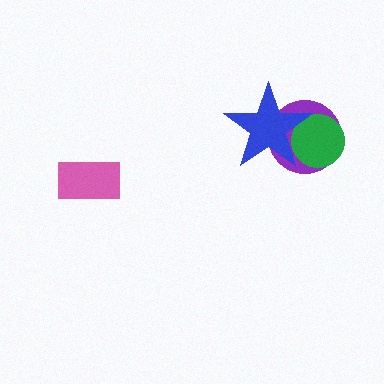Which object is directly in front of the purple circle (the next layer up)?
The green circle is directly in front of the purple circle.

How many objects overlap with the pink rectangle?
0 objects overlap with the pink rectangle.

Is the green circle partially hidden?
Yes, it is partially covered by another shape.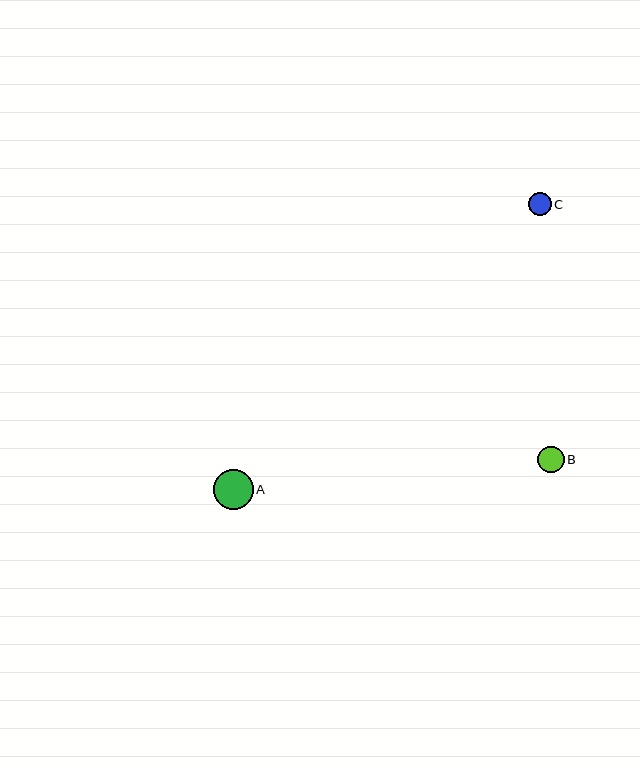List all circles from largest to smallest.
From largest to smallest: A, B, C.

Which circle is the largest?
Circle A is the largest with a size of approximately 40 pixels.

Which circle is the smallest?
Circle C is the smallest with a size of approximately 23 pixels.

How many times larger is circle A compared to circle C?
Circle A is approximately 1.8 times the size of circle C.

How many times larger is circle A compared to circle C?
Circle A is approximately 1.8 times the size of circle C.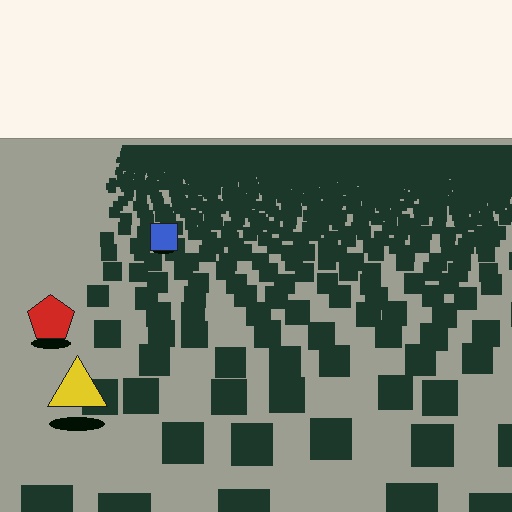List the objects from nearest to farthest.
From nearest to farthest: the yellow triangle, the red pentagon, the blue square.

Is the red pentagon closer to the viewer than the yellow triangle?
No. The yellow triangle is closer — you can tell from the texture gradient: the ground texture is coarser near it.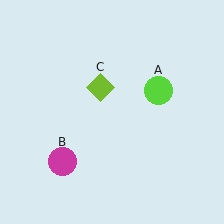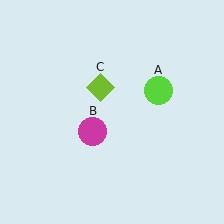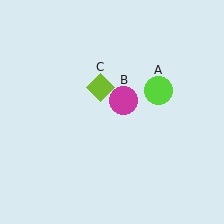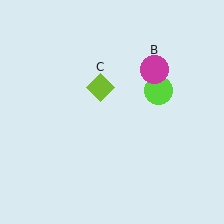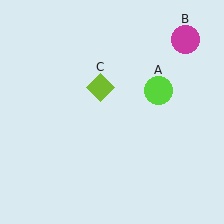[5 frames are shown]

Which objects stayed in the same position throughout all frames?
Lime circle (object A) and lime diamond (object C) remained stationary.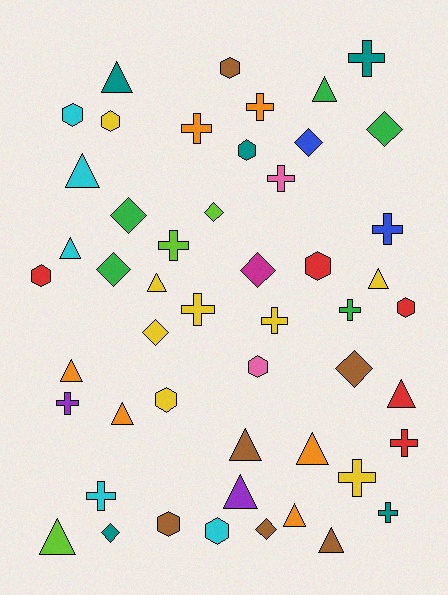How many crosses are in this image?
There are 14 crosses.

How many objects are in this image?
There are 50 objects.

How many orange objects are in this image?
There are 6 orange objects.